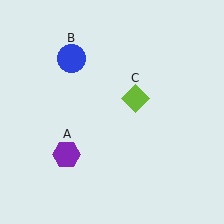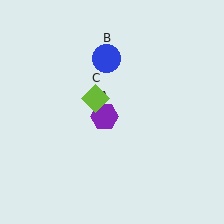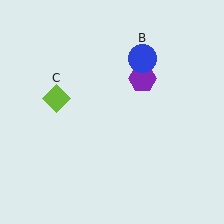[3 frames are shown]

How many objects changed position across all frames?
3 objects changed position: purple hexagon (object A), blue circle (object B), lime diamond (object C).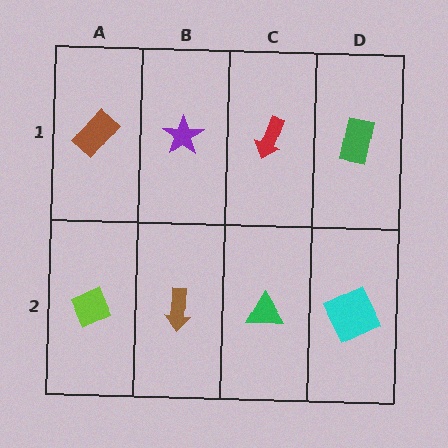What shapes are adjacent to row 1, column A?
A lime diamond (row 2, column A), a purple star (row 1, column B).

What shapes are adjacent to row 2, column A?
A brown rectangle (row 1, column A), a brown arrow (row 2, column B).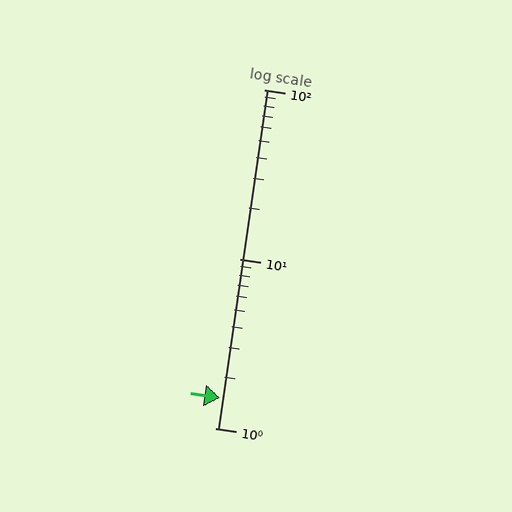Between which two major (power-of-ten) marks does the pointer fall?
The pointer is between 1 and 10.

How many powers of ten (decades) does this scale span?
The scale spans 2 decades, from 1 to 100.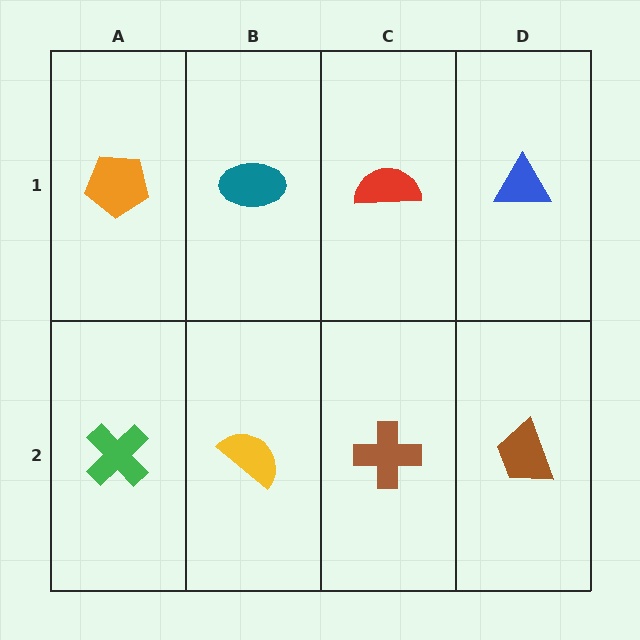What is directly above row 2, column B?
A teal ellipse.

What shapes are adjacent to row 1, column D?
A brown trapezoid (row 2, column D), a red semicircle (row 1, column C).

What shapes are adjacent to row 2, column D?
A blue triangle (row 1, column D), a brown cross (row 2, column C).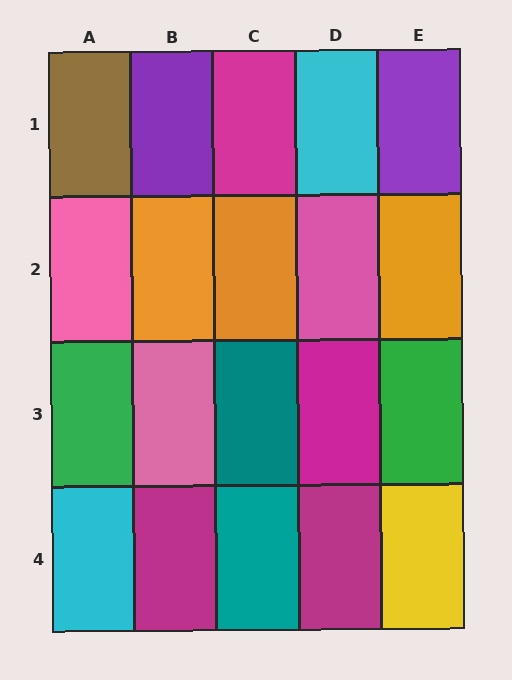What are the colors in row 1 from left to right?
Brown, purple, magenta, cyan, purple.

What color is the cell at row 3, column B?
Pink.